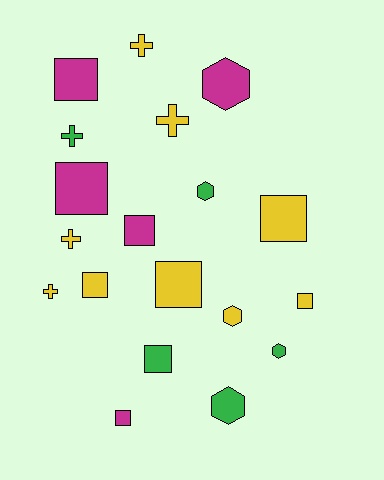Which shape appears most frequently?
Square, with 9 objects.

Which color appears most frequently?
Yellow, with 9 objects.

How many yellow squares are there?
There are 4 yellow squares.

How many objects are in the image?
There are 19 objects.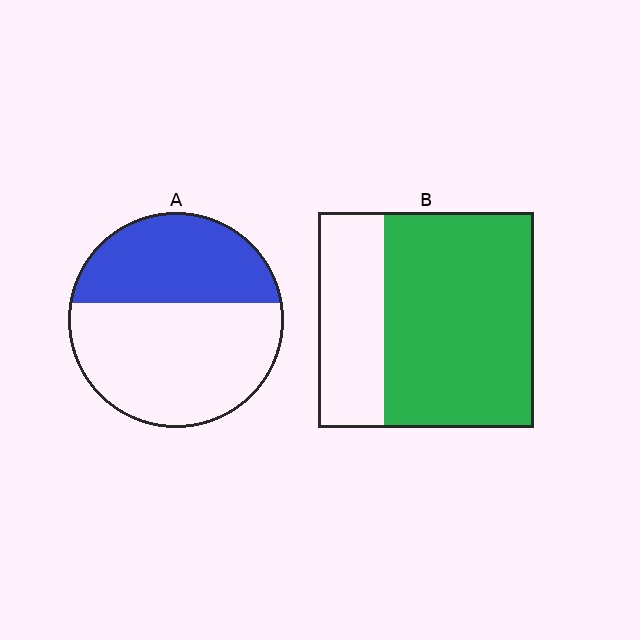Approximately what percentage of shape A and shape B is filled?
A is approximately 40% and B is approximately 70%.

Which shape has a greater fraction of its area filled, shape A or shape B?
Shape B.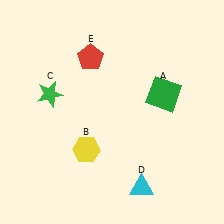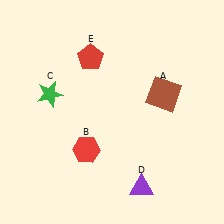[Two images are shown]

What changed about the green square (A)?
In Image 1, A is green. In Image 2, it changed to brown.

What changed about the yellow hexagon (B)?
In Image 1, B is yellow. In Image 2, it changed to red.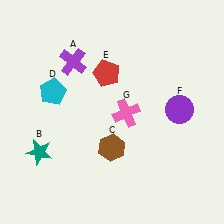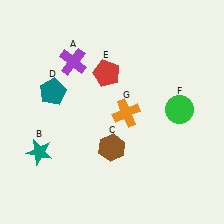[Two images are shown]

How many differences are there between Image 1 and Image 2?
There are 3 differences between the two images.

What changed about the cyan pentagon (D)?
In Image 1, D is cyan. In Image 2, it changed to teal.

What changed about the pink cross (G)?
In Image 1, G is pink. In Image 2, it changed to orange.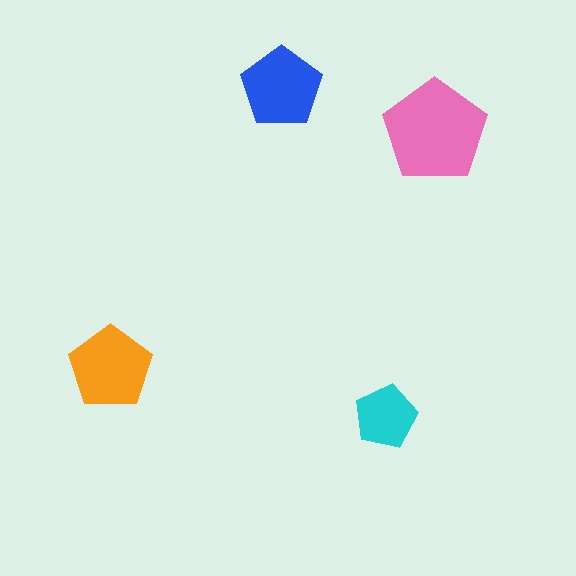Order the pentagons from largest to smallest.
the pink one, the orange one, the blue one, the cyan one.